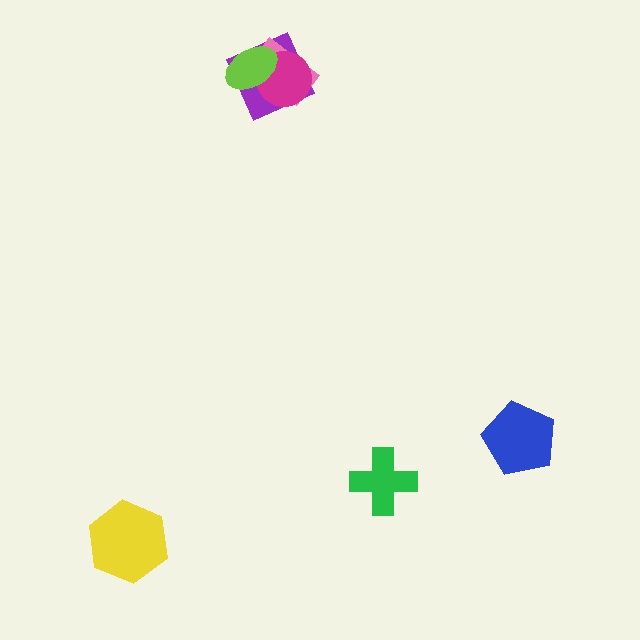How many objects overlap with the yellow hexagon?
0 objects overlap with the yellow hexagon.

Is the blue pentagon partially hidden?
No, no other shape covers it.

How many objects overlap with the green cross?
0 objects overlap with the green cross.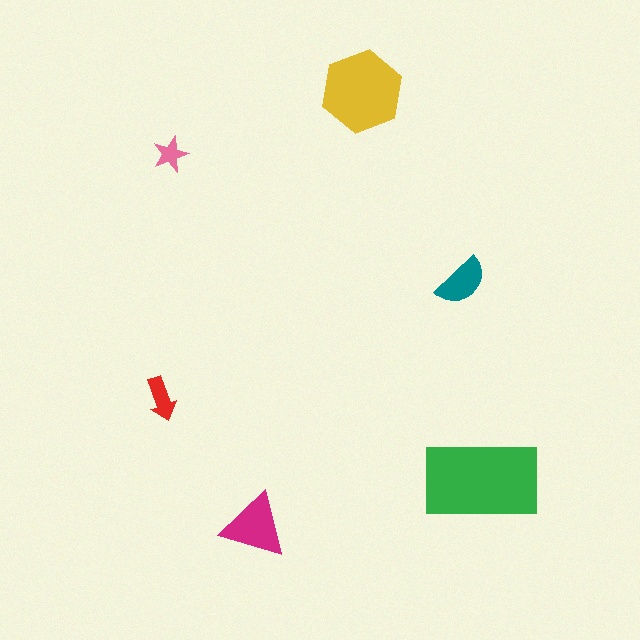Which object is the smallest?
The pink star.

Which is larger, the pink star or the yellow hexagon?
The yellow hexagon.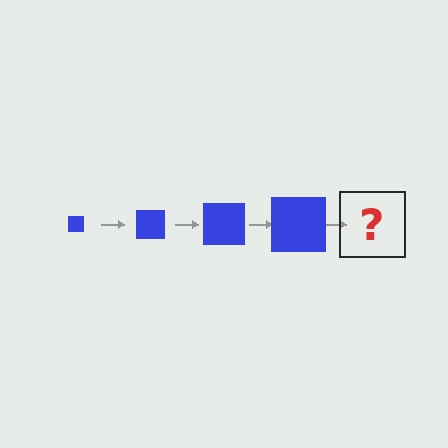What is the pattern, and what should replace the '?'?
The pattern is that the square gets progressively larger each step. The '?' should be a blue square, larger than the previous one.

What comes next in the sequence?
The next element should be a blue square, larger than the previous one.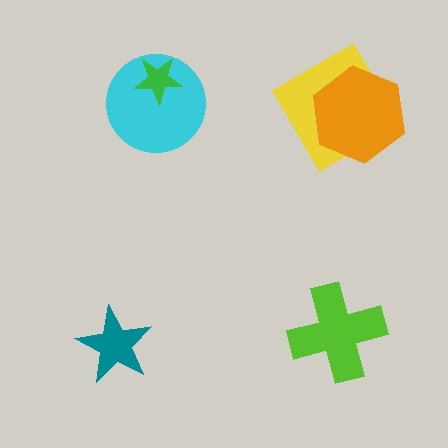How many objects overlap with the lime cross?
0 objects overlap with the lime cross.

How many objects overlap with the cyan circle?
1 object overlaps with the cyan circle.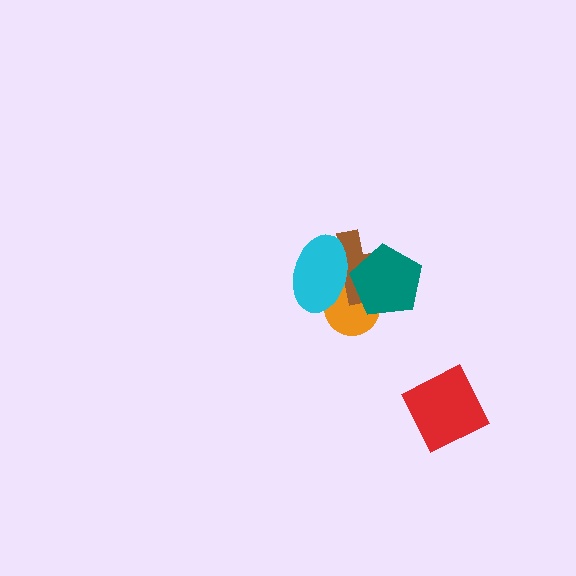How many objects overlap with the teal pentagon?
3 objects overlap with the teal pentagon.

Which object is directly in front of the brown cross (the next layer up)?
The teal pentagon is directly in front of the brown cross.